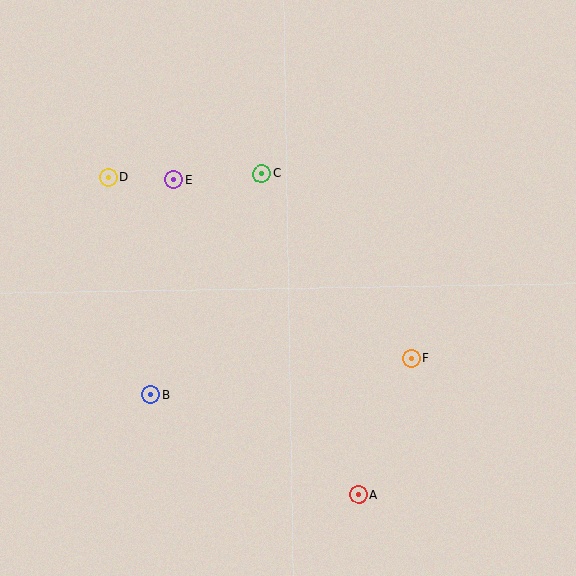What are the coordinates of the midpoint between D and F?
The midpoint between D and F is at (260, 268).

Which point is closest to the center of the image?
Point C at (262, 173) is closest to the center.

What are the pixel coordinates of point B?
Point B is at (150, 395).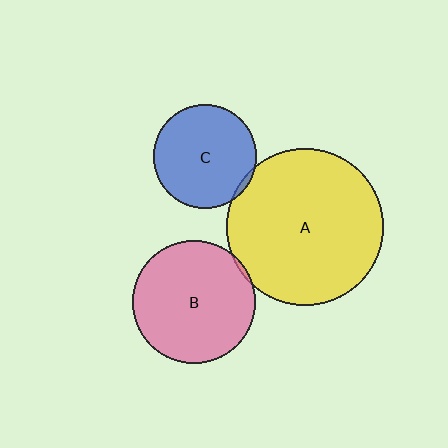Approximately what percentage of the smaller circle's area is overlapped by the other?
Approximately 5%.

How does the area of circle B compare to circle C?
Approximately 1.4 times.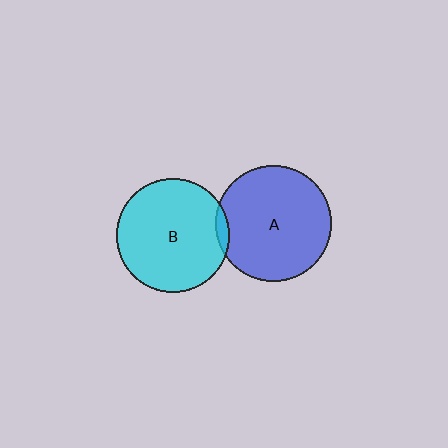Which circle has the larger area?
Circle A (blue).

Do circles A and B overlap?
Yes.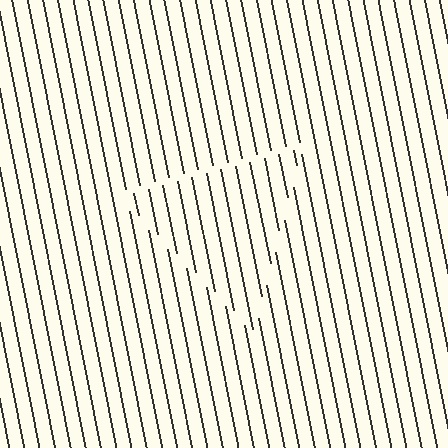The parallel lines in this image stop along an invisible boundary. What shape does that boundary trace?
An illusory triangle. The interior of the shape contains the same grating, shifted by half a period — the contour is defined by the phase discontinuity where line-ends from the inner and outer gratings abut.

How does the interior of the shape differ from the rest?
The interior of the shape contains the same grating, shifted by half a period — the contour is defined by the phase discontinuity where line-ends from the inner and outer gratings abut.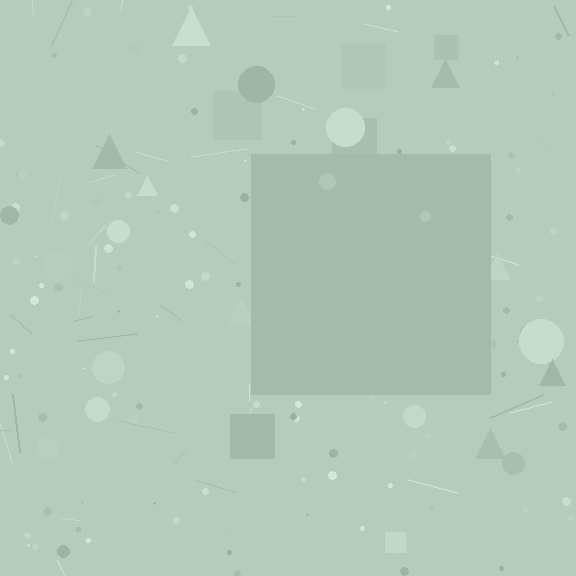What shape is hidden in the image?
A square is hidden in the image.